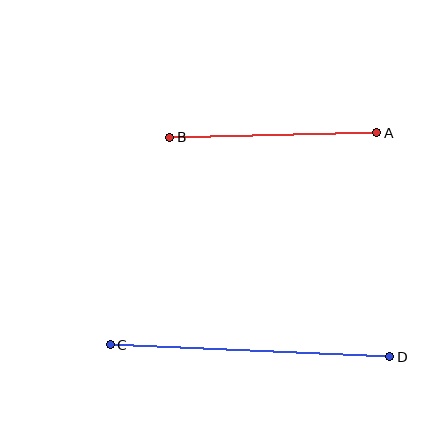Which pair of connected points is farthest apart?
Points C and D are farthest apart.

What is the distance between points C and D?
The distance is approximately 280 pixels.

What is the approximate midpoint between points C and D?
The midpoint is at approximately (250, 351) pixels.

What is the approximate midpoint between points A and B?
The midpoint is at approximately (273, 135) pixels.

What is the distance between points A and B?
The distance is approximately 207 pixels.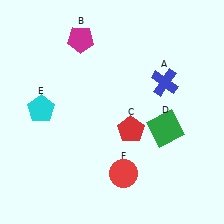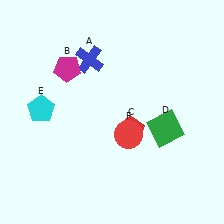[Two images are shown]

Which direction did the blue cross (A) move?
The blue cross (A) moved left.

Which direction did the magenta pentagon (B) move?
The magenta pentagon (B) moved down.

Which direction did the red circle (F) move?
The red circle (F) moved up.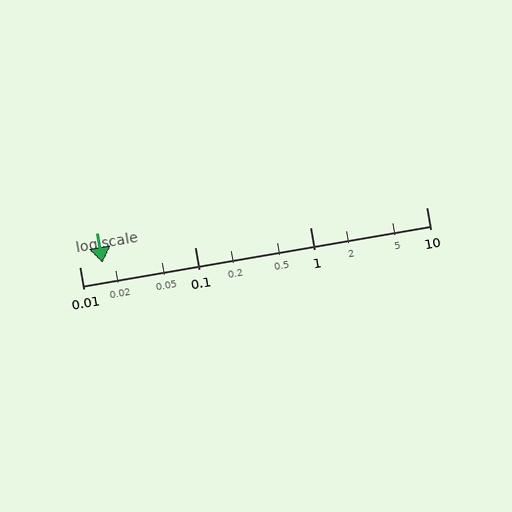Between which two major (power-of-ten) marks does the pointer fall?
The pointer is between 0.01 and 0.1.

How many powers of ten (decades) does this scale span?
The scale spans 3 decades, from 0.01 to 10.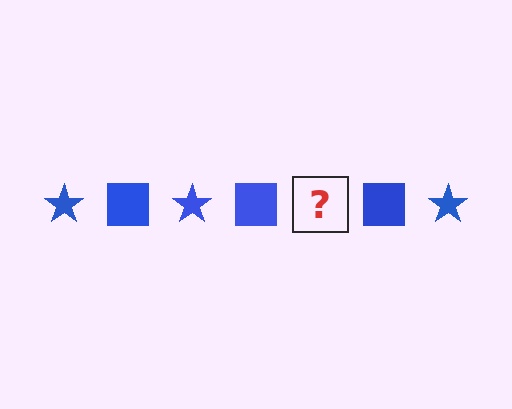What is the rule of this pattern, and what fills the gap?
The rule is that the pattern cycles through star, square shapes in blue. The gap should be filled with a blue star.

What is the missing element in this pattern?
The missing element is a blue star.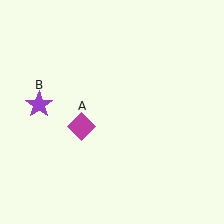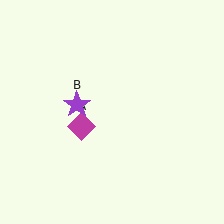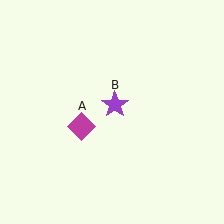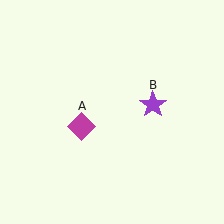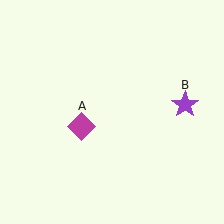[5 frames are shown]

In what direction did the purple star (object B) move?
The purple star (object B) moved right.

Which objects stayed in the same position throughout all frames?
Magenta diamond (object A) remained stationary.